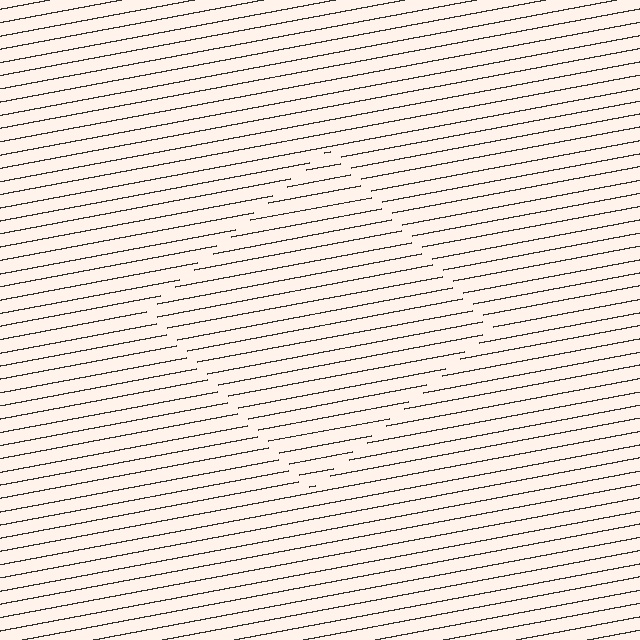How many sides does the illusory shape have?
4 sides — the line-ends trace a square.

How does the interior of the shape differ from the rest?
The interior of the shape contains the same grating, shifted by half a period — the contour is defined by the phase discontinuity where line-ends from the inner and outer gratings abut.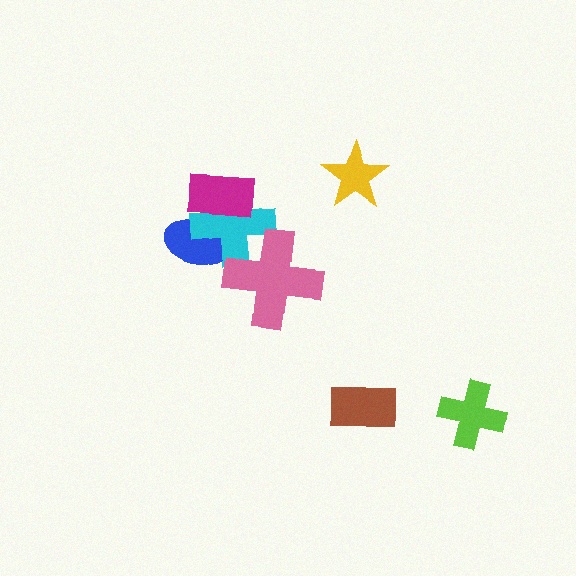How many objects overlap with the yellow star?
0 objects overlap with the yellow star.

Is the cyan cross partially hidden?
Yes, it is partially covered by another shape.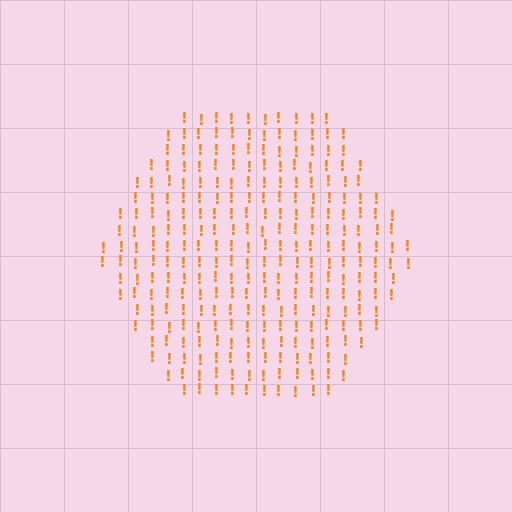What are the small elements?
The small elements are exclamation marks.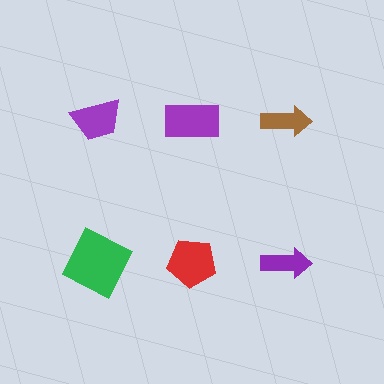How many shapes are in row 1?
3 shapes.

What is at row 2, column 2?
A red pentagon.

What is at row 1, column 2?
A purple rectangle.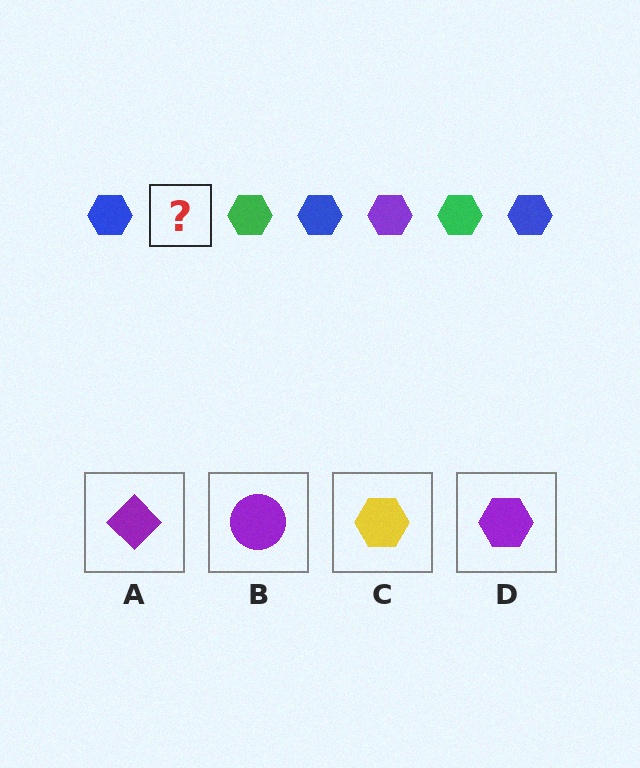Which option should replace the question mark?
Option D.